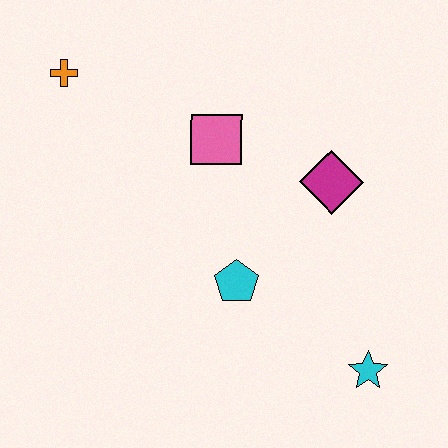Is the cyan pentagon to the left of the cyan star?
Yes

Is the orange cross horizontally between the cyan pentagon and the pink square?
No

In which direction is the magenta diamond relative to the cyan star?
The magenta diamond is above the cyan star.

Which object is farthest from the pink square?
The cyan star is farthest from the pink square.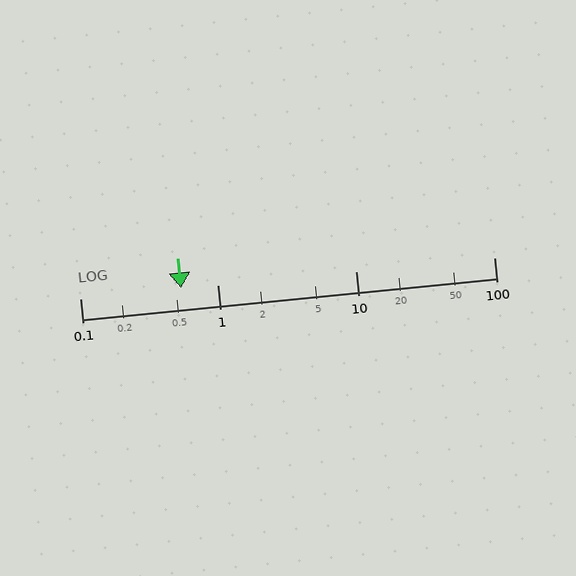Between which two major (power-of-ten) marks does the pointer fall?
The pointer is between 0.1 and 1.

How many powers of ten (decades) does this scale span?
The scale spans 3 decades, from 0.1 to 100.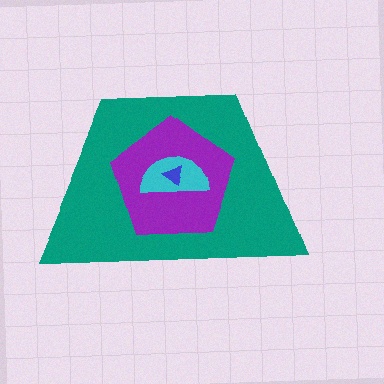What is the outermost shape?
The teal trapezoid.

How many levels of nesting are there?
4.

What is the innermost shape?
The blue triangle.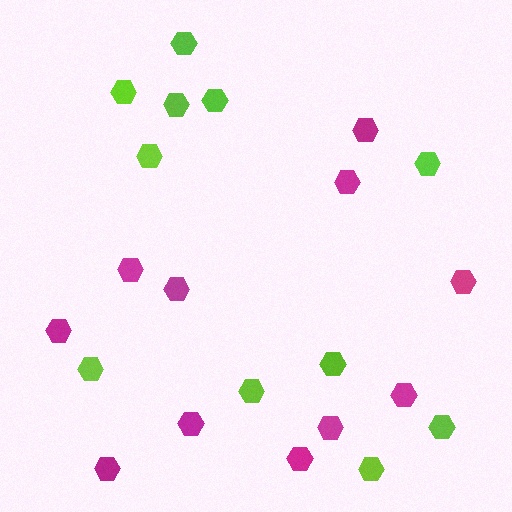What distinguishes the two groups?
There are 2 groups: one group of magenta hexagons (11) and one group of lime hexagons (11).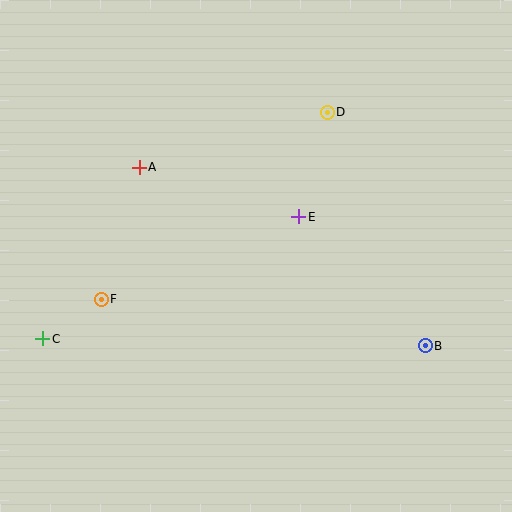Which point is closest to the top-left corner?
Point A is closest to the top-left corner.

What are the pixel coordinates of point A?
Point A is at (139, 167).